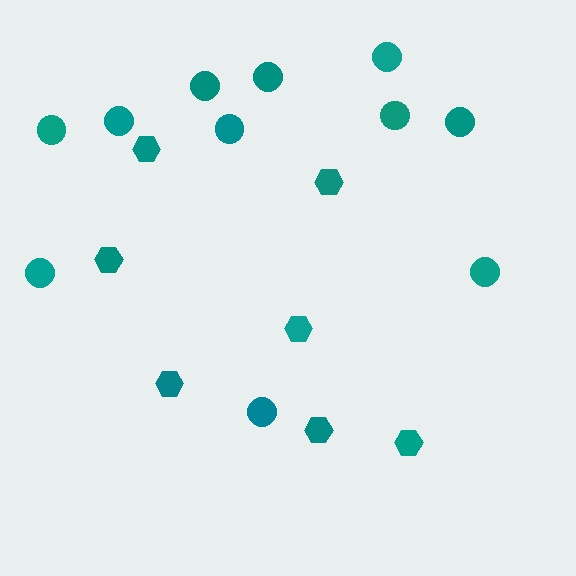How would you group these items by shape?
There are 2 groups: one group of circles (11) and one group of hexagons (7).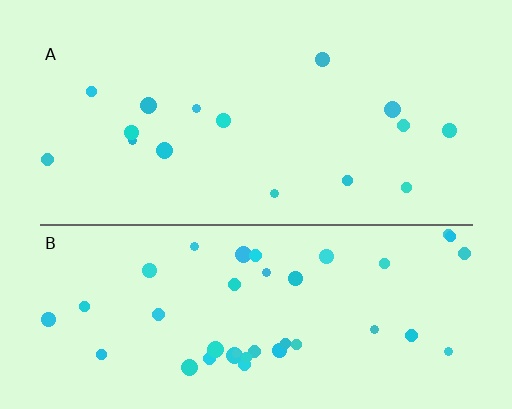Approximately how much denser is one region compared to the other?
Approximately 2.6× — region B over region A.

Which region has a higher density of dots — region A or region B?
B (the bottom).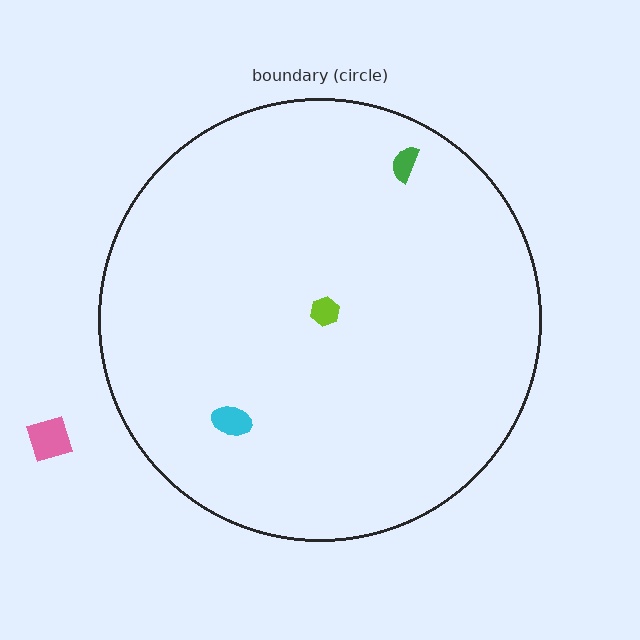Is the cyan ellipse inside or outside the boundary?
Inside.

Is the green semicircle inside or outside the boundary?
Inside.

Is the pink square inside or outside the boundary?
Outside.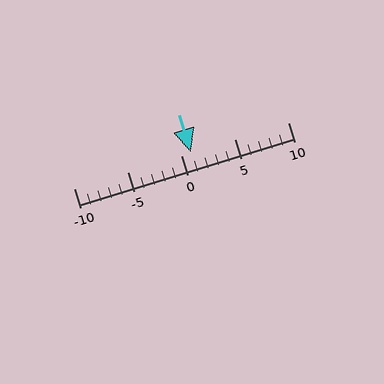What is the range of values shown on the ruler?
The ruler shows values from -10 to 10.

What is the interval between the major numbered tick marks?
The major tick marks are spaced 5 units apart.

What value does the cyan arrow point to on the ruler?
The cyan arrow points to approximately 1.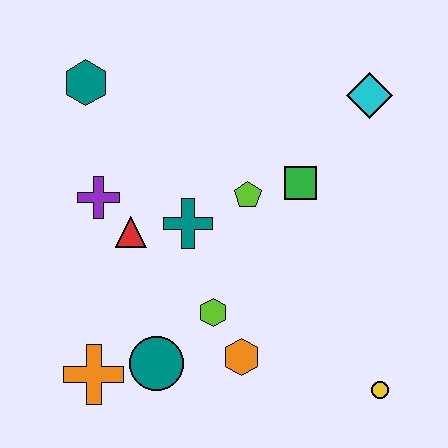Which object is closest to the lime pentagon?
The green square is closest to the lime pentagon.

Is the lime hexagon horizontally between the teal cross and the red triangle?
No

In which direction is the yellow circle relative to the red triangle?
The yellow circle is to the right of the red triangle.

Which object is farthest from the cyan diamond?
The orange cross is farthest from the cyan diamond.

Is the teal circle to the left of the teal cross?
Yes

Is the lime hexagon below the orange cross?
No